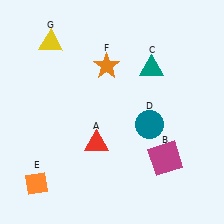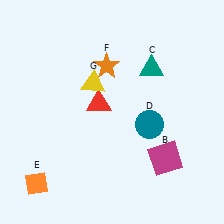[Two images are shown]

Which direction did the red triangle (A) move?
The red triangle (A) moved up.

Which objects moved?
The objects that moved are: the red triangle (A), the yellow triangle (G).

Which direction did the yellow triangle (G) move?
The yellow triangle (G) moved right.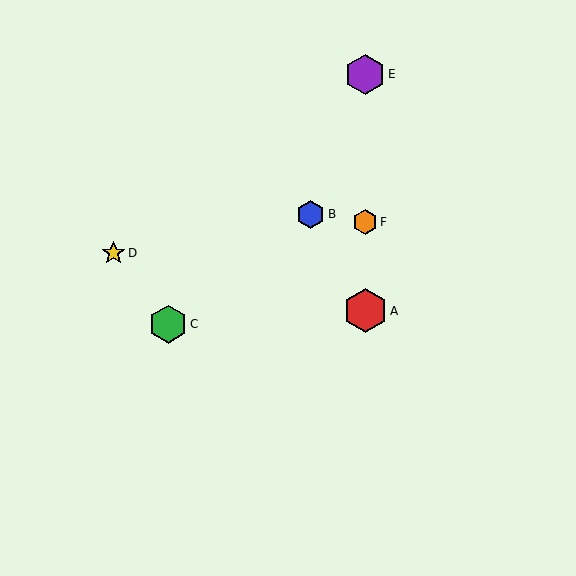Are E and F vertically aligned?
Yes, both are at x≈365.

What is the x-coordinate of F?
Object F is at x≈365.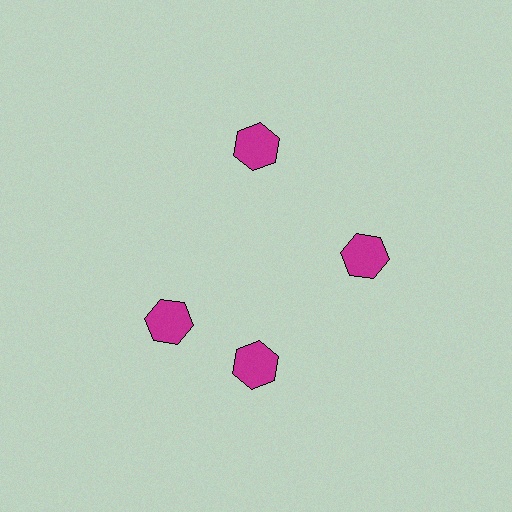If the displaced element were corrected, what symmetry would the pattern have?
It would have 4-fold rotational symmetry — the pattern would map onto itself every 90 degrees.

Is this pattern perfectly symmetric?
No. The 4 magenta hexagons are arranged in a ring, but one element near the 9 o'clock position is rotated out of alignment along the ring, breaking the 4-fold rotational symmetry.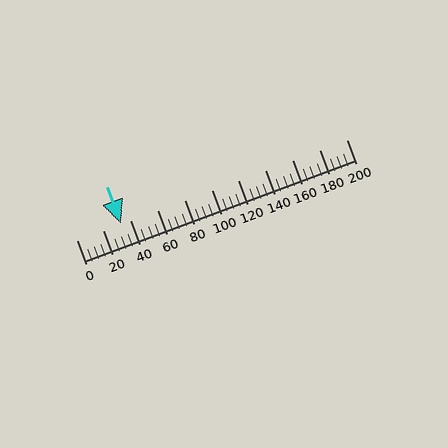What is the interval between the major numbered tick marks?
The major tick marks are spaced 20 units apart.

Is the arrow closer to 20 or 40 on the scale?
The arrow is closer to 40.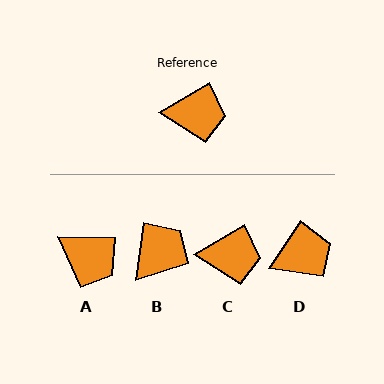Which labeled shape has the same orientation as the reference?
C.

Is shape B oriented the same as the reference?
No, it is off by about 51 degrees.